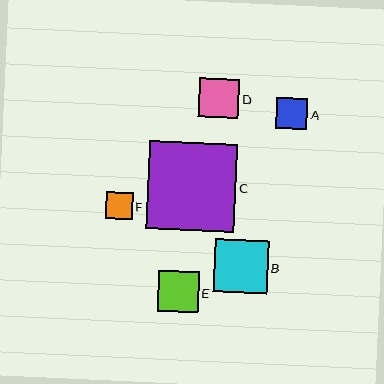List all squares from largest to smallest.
From largest to smallest: C, B, E, D, A, F.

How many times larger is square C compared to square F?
Square C is approximately 3.3 times the size of square F.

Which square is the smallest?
Square F is the smallest with a size of approximately 27 pixels.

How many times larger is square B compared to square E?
Square B is approximately 1.3 times the size of square E.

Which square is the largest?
Square C is the largest with a size of approximately 88 pixels.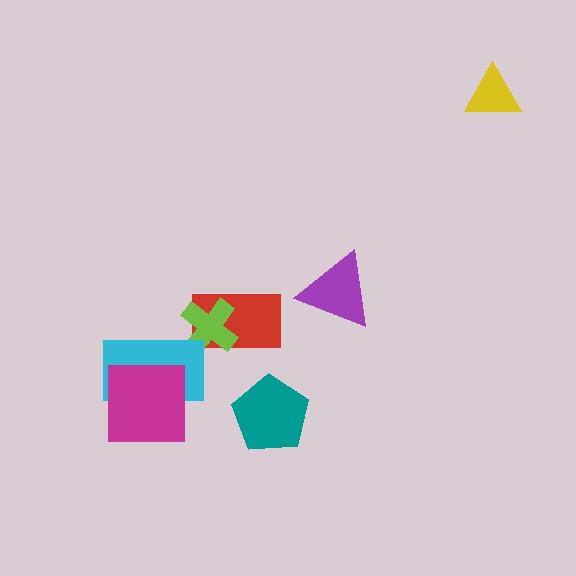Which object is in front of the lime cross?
The cyan rectangle is in front of the lime cross.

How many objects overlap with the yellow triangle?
0 objects overlap with the yellow triangle.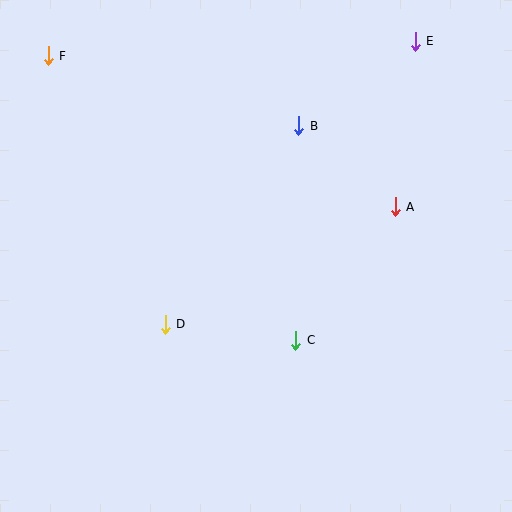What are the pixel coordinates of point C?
Point C is at (296, 340).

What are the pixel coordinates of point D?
Point D is at (165, 324).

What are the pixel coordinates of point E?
Point E is at (415, 41).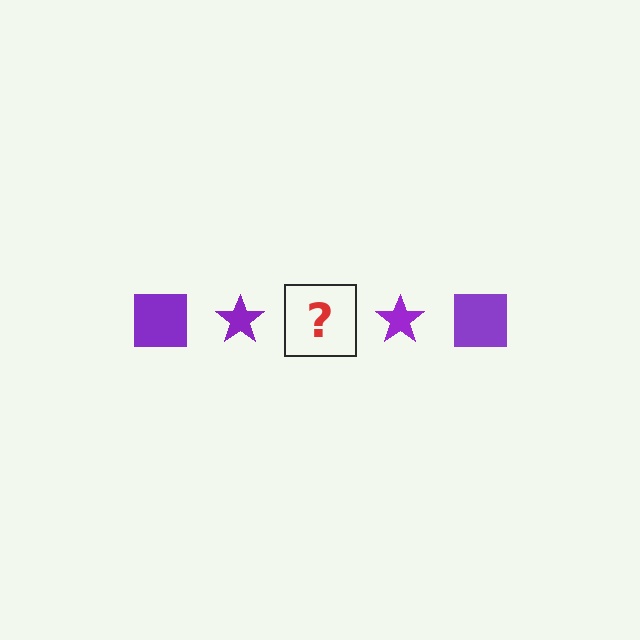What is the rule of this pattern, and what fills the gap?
The rule is that the pattern cycles through square, star shapes in purple. The gap should be filled with a purple square.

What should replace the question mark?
The question mark should be replaced with a purple square.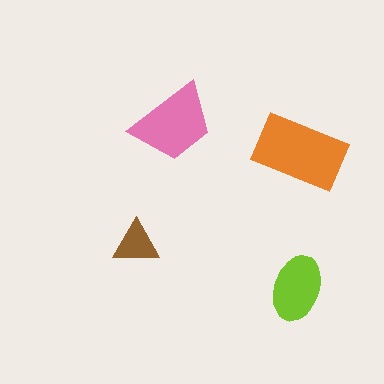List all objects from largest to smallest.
The orange rectangle, the pink trapezoid, the lime ellipse, the brown triangle.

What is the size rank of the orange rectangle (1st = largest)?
1st.